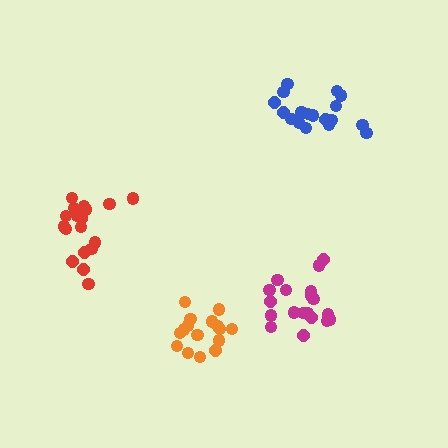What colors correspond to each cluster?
The clusters are colored: orange, magenta, red, blue.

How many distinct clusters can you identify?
There are 4 distinct clusters.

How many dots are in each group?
Group 1: 16 dots, Group 2: 19 dots, Group 3: 18 dots, Group 4: 18 dots (71 total).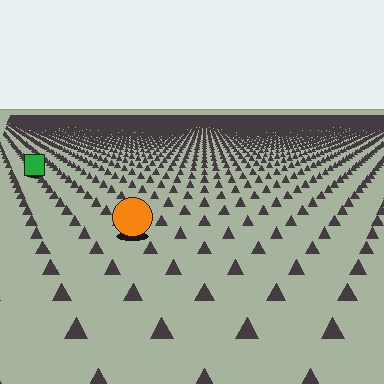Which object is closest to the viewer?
The orange circle is closest. The texture marks near it are larger and more spread out.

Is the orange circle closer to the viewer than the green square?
Yes. The orange circle is closer — you can tell from the texture gradient: the ground texture is coarser near it.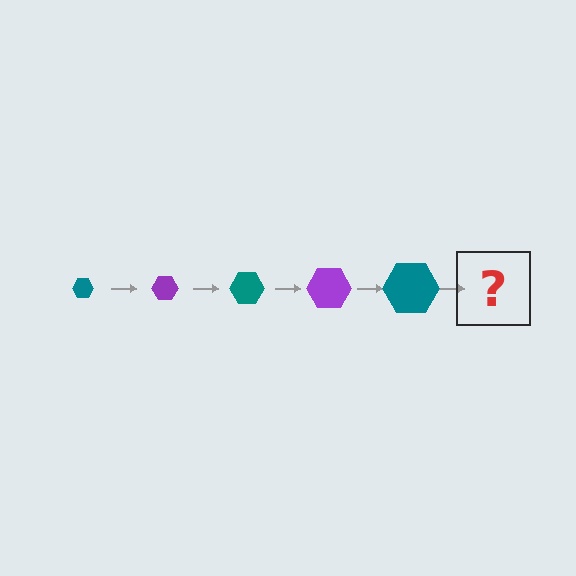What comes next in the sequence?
The next element should be a purple hexagon, larger than the previous one.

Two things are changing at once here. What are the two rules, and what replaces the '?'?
The two rules are that the hexagon grows larger each step and the color cycles through teal and purple. The '?' should be a purple hexagon, larger than the previous one.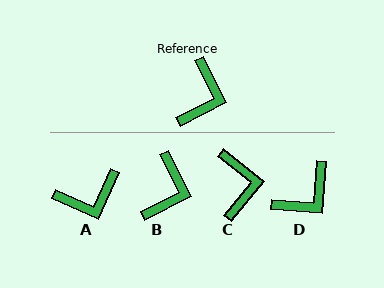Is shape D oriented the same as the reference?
No, it is off by about 31 degrees.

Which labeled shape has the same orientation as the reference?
B.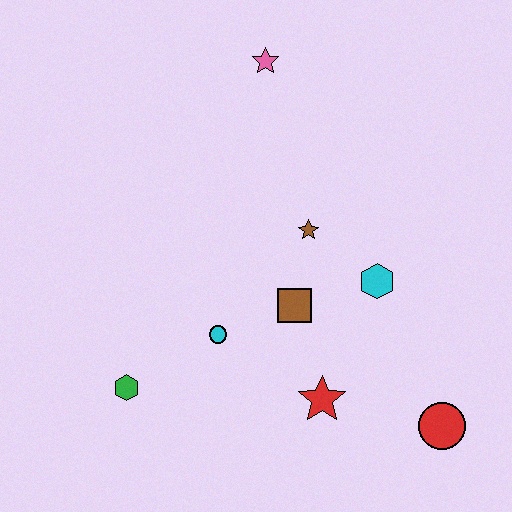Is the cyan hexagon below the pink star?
Yes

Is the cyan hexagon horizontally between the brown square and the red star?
No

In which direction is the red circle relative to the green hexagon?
The red circle is to the right of the green hexagon.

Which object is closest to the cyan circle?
The brown square is closest to the cyan circle.